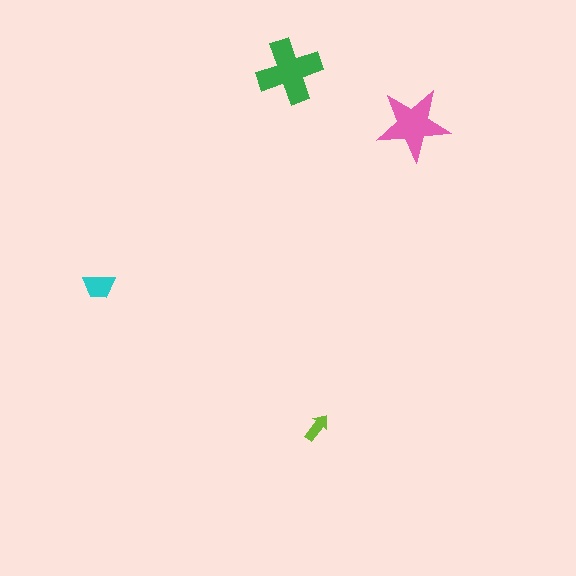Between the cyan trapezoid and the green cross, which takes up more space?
The green cross.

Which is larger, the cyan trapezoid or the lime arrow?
The cyan trapezoid.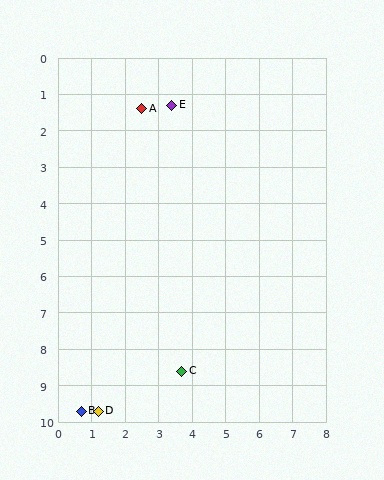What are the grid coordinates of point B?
Point B is at approximately (0.7, 9.7).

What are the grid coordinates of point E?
Point E is at approximately (3.4, 1.3).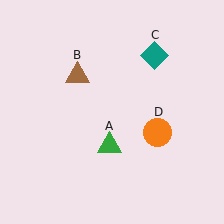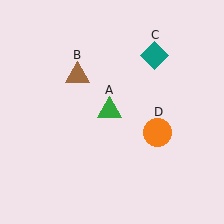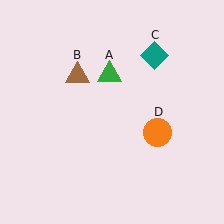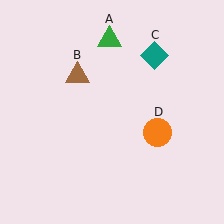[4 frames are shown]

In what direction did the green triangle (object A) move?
The green triangle (object A) moved up.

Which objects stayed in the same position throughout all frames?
Brown triangle (object B) and teal diamond (object C) and orange circle (object D) remained stationary.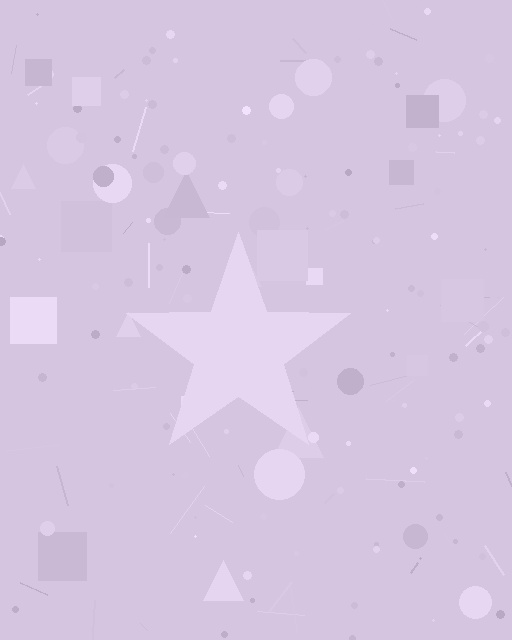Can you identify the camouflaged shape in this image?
The camouflaged shape is a star.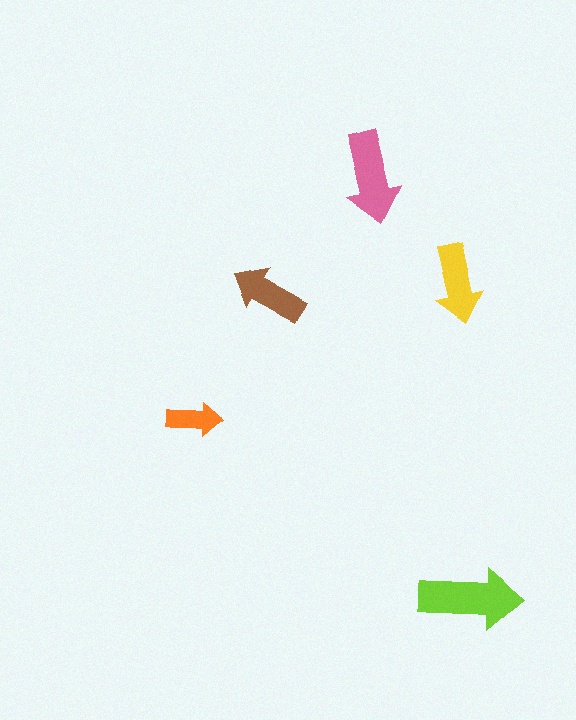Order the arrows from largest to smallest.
the lime one, the pink one, the yellow one, the brown one, the orange one.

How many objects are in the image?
There are 5 objects in the image.